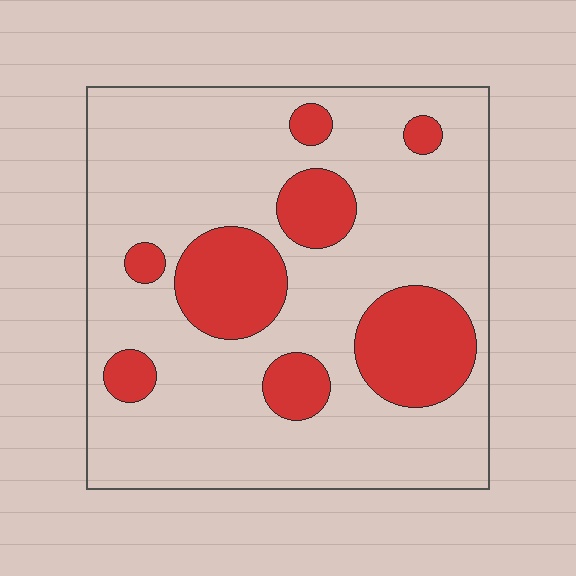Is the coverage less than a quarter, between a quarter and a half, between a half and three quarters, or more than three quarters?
Less than a quarter.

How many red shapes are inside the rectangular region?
8.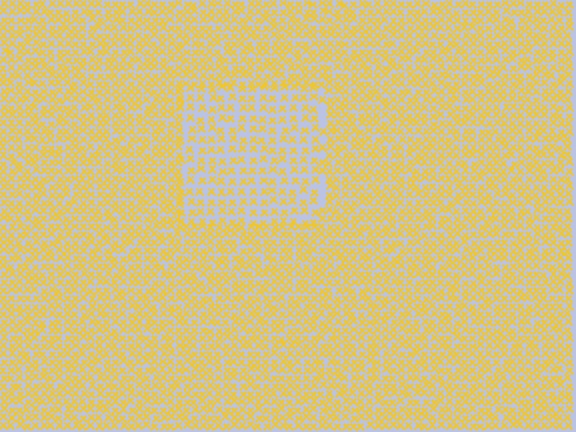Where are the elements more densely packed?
The elements are more densely packed outside the rectangle boundary.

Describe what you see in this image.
The image contains small yellow elements arranged at two different densities. A rectangle-shaped region is visible where the elements are less densely packed than the surrounding area.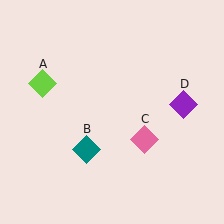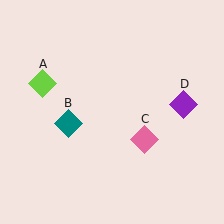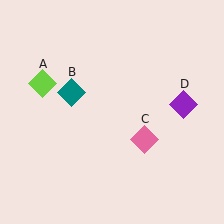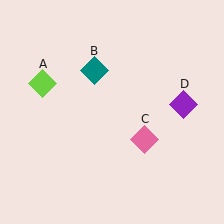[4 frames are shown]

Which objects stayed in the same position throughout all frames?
Lime diamond (object A) and pink diamond (object C) and purple diamond (object D) remained stationary.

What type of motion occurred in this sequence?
The teal diamond (object B) rotated clockwise around the center of the scene.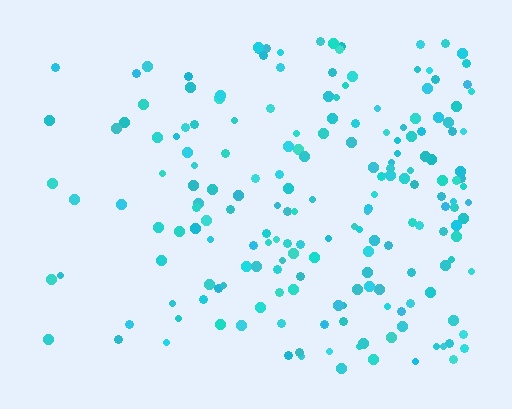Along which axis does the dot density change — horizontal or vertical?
Horizontal.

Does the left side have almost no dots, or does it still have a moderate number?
Still a moderate number, just noticeably fewer than the right.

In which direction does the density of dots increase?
From left to right, with the right side densest.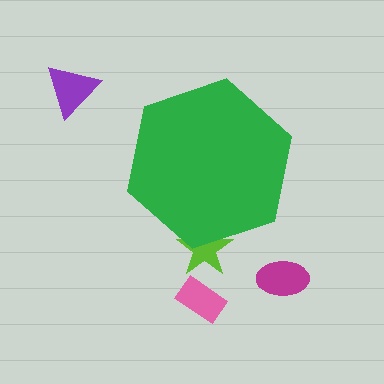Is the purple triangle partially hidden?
No, the purple triangle is fully visible.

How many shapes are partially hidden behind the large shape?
1 shape is partially hidden.